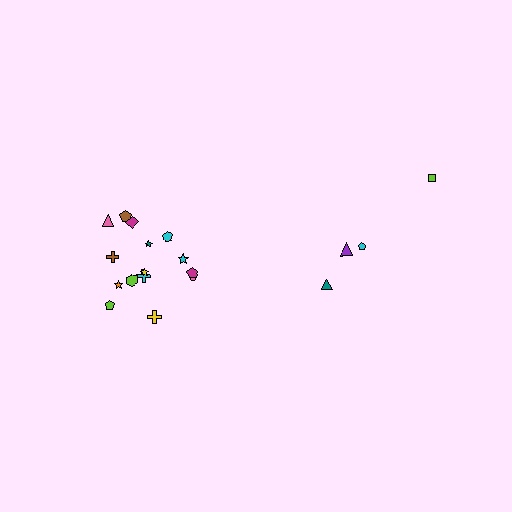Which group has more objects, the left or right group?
The left group.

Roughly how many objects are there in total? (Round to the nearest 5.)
Roughly 20 objects in total.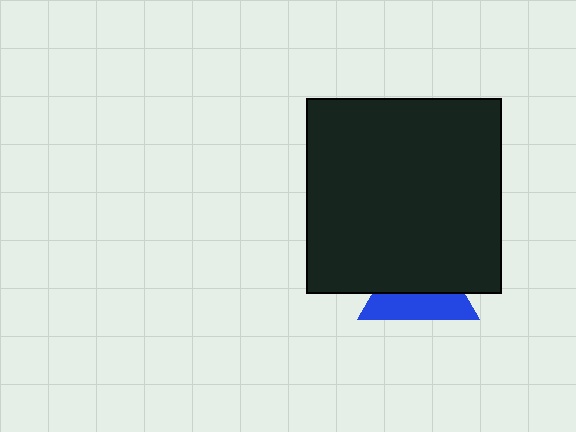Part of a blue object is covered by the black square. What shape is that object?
It is a triangle.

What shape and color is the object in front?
The object in front is a black square.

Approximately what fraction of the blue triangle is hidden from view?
Roughly 57% of the blue triangle is hidden behind the black square.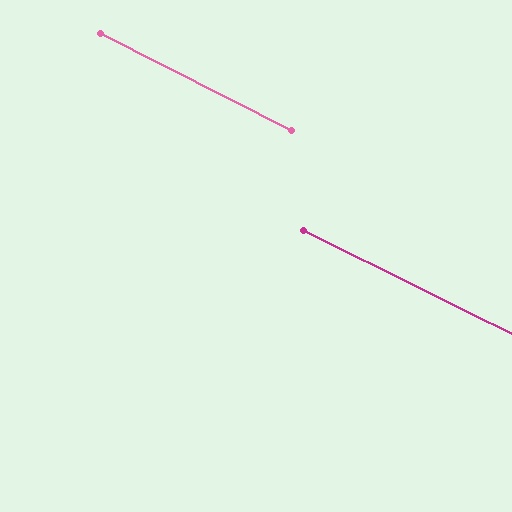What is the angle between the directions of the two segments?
Approximately 0 degrees.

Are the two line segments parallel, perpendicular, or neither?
Parallel — their directions differ by only 0.4°.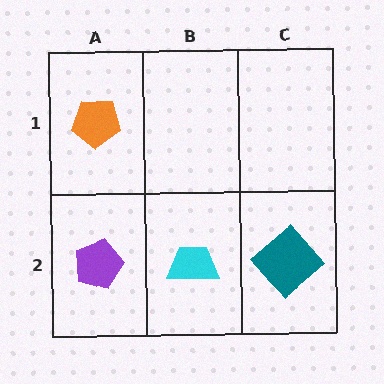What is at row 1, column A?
An orange pentagon.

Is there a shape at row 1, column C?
No, that cell is empty.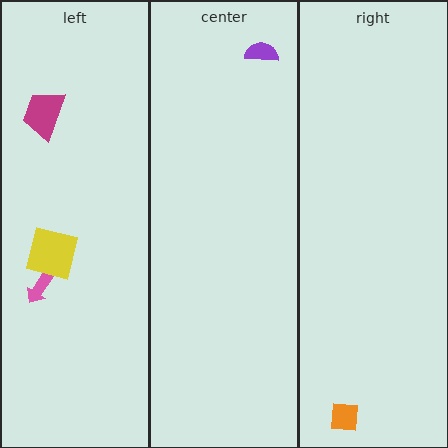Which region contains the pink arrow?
The left region.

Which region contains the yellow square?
The left region.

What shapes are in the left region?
The pink arrow, the yellow square, the magenta trapezoid.